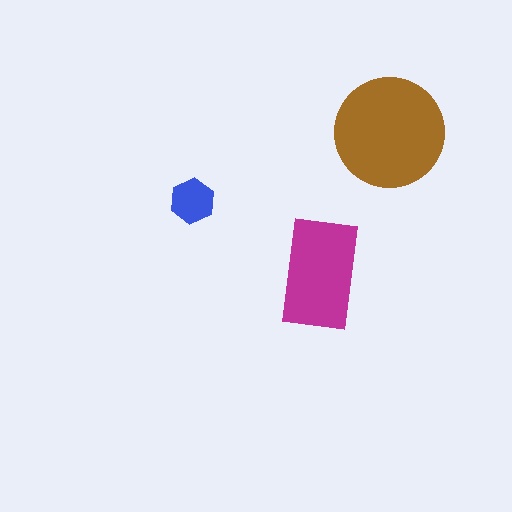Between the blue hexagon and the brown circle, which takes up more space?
The brown circle.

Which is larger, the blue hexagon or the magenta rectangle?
The magenta rectangle.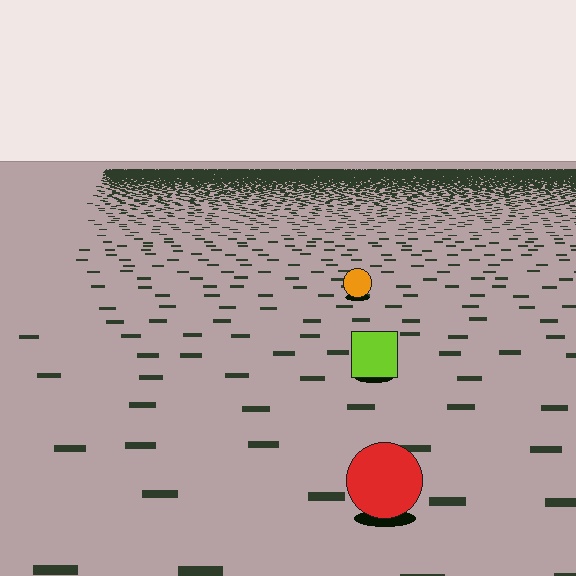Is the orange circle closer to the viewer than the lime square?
No. The lime square is closer — you can tell from the texture gradient: the ground texture is coarser near it.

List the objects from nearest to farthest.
From nearest to farthest: the red circle, the lime square, the orange circle.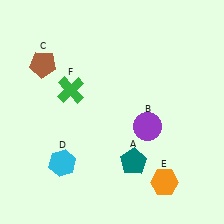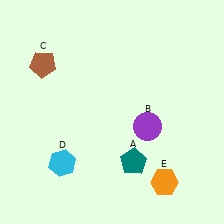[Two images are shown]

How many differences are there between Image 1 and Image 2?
There is 1 difference between the two images.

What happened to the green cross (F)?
The green cross (F) was removed in Image 2. It was in the top-left area of Image 1.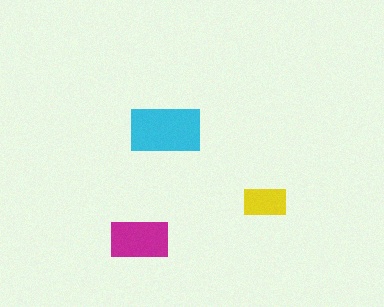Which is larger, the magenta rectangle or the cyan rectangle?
The cyan one.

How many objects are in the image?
There are 3 objects in the image.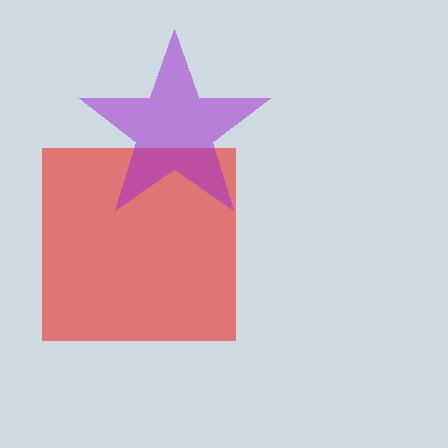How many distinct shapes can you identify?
There are 2 distinct shapes: a red square, a purple star.